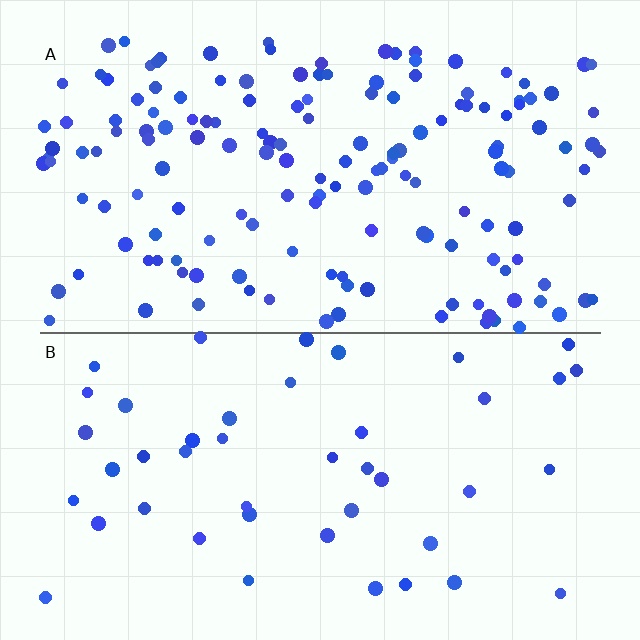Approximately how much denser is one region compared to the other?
Approximately 3.5× — region A over region B.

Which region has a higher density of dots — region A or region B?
A (the top).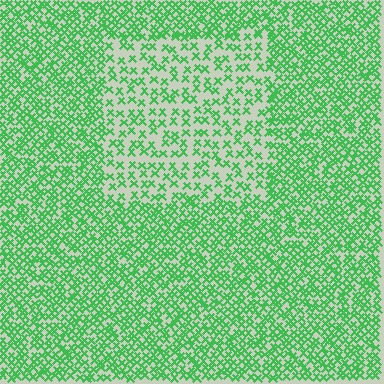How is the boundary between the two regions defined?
The boundary is defined by a change in element density (approximately 2.0x ratio). All elements are the same color, size, and shape.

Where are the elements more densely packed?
The elements are more densely packed outside the rectangle boundary.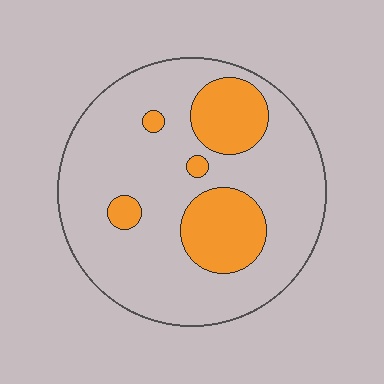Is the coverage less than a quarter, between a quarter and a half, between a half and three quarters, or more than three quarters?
Less than a quarter.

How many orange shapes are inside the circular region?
5.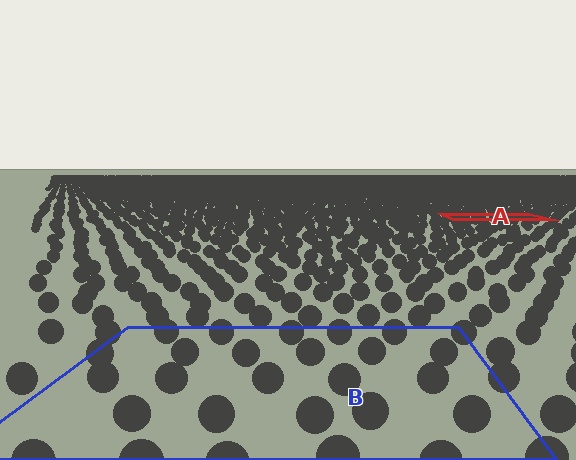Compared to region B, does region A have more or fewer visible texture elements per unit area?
Region A has more texture elements per unit area — they are packed more densely because it is farther away.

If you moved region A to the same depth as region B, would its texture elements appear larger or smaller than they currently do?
They would appear larger. At a closer depth, the same texture elements are projected at a bigger on-screen size.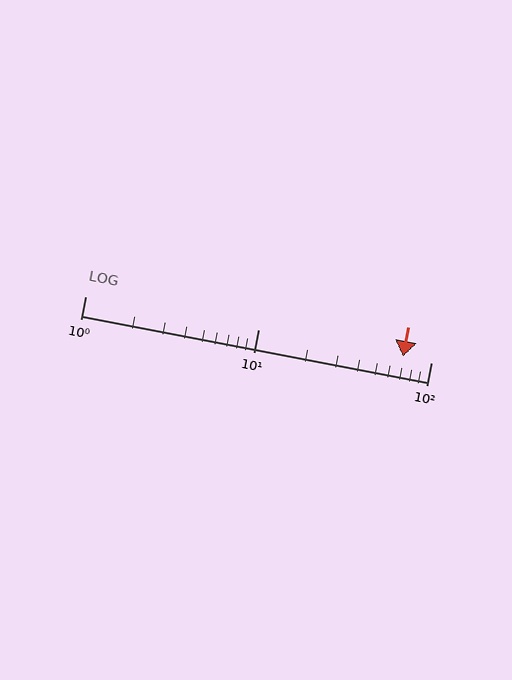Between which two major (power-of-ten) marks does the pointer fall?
The pointer is between 10 and 100.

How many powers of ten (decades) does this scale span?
The scale spans 2 decades, from 1 to 100.